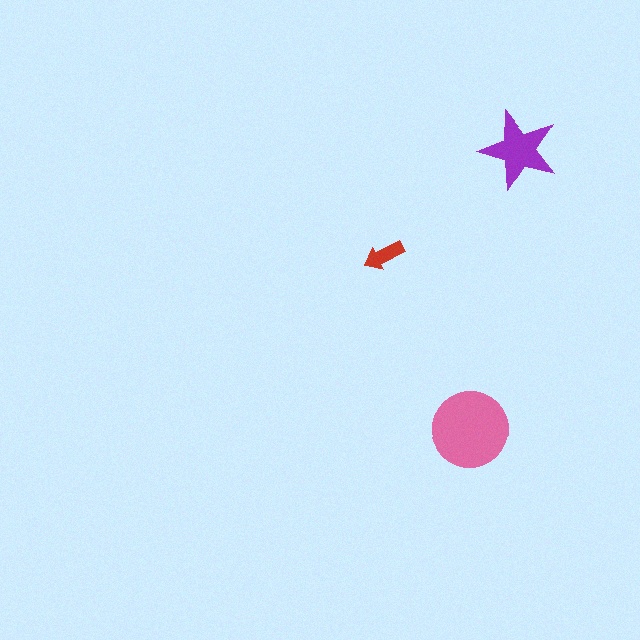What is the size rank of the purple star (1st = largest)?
2nd.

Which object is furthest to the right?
The purple star is rightmost.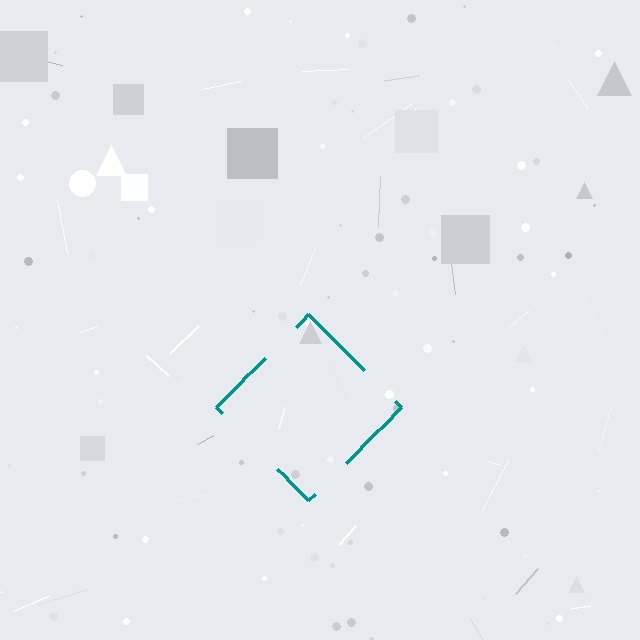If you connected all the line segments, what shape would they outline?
They would outline a diamond.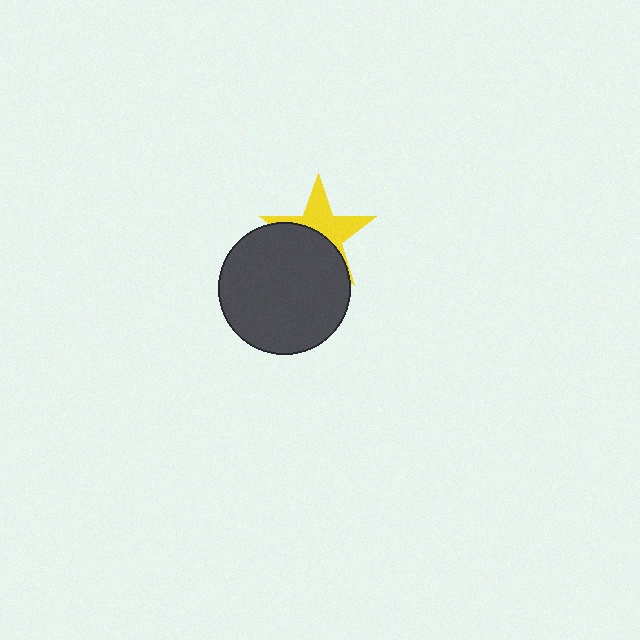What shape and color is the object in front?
The object in front is a dark gray circle.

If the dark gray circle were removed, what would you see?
You would see the complete yellow star.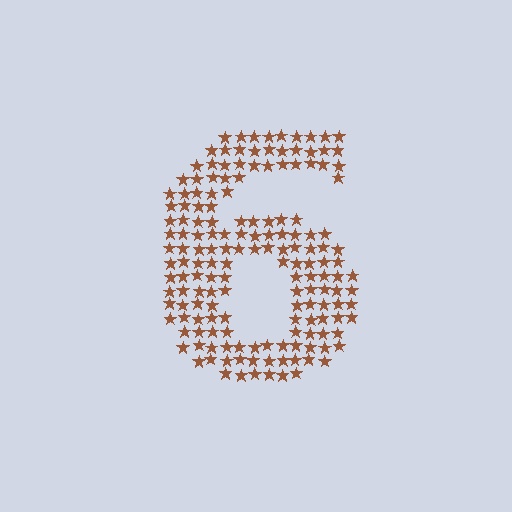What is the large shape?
The large shape is the digit 6.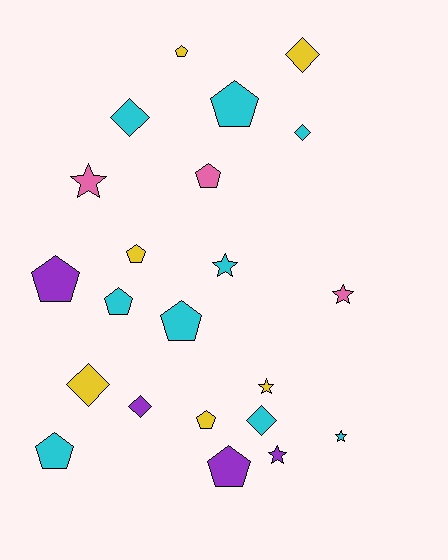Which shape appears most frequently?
Pentagon, with 10 objects.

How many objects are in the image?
There are 22 objects.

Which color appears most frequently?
Cyan, with 9 objects.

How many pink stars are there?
There are 2 pink stars.